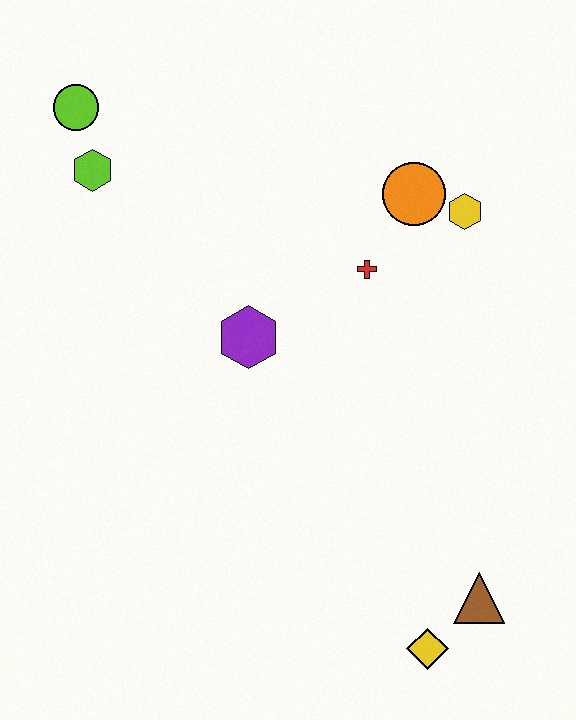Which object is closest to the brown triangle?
The yellow diamond is closest to the brown triangle.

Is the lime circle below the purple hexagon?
No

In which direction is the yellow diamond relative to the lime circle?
The yellow diamond is below the lime circle.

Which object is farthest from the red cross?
The yellow diamond is farthest from the red cross.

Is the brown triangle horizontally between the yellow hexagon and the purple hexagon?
No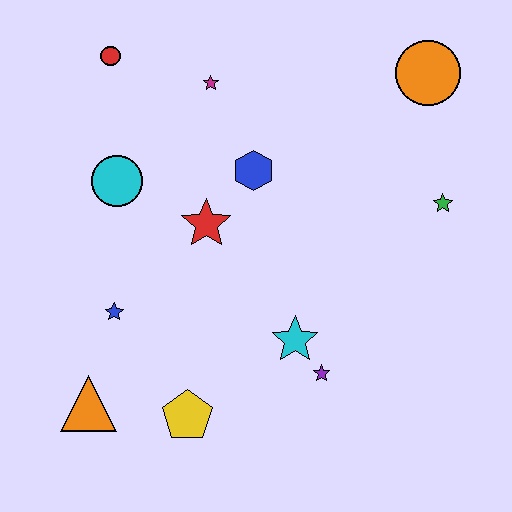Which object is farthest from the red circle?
The purple star is farthest from the red circle.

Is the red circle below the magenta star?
No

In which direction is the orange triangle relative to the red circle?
The orange triangle is below the red circle.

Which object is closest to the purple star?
The cyan star is closest to the purple star.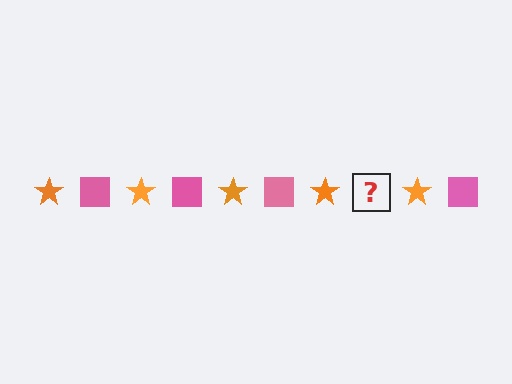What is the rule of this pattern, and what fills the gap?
The rule is that the pattern alternates between orange star and pink square. The gap should be filled with a pink square.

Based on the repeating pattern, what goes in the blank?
The blank should be a pink square.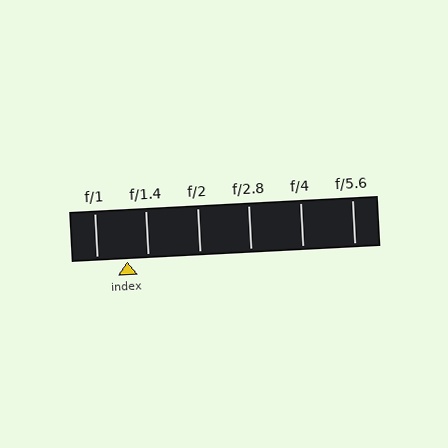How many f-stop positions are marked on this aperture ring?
There are 6 f-stop positions marked.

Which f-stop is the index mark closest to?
The index mark is closest to f/1.4.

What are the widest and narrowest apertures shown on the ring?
The widest aperture shown is f/1 and the narrowest is f/5.6.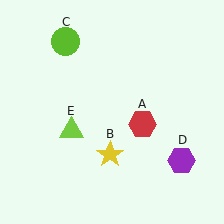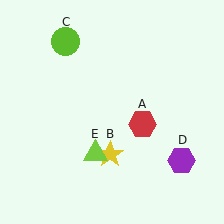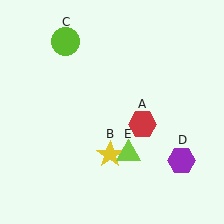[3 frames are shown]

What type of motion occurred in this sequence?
The lime triangle (object E) rotated counterclockwise around the center of the scene.